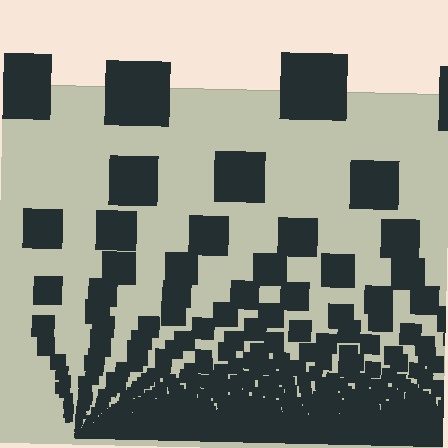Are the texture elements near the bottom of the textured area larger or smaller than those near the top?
Smaller. The gradient is inverted — elements near the bottom are smaller and denser.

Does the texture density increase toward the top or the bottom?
Density increases toward the bottom.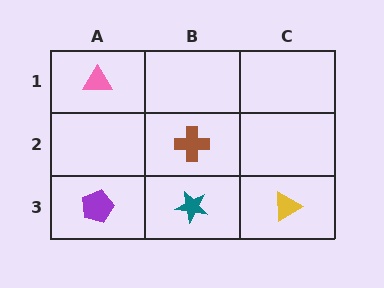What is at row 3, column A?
A purple pentagon.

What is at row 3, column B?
A teal star.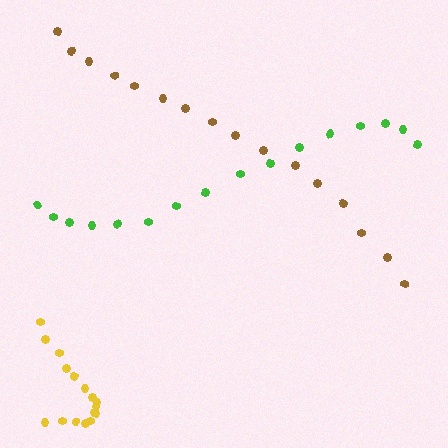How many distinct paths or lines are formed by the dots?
There are 3 distinct paths.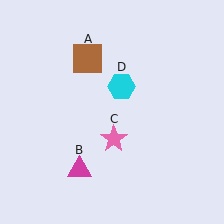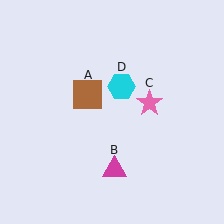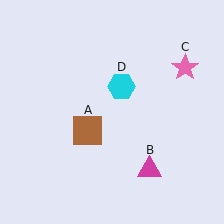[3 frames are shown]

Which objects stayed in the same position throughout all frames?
Cyan hexagon (object D) remained stationary.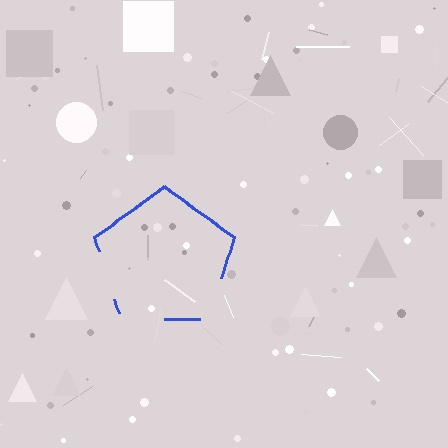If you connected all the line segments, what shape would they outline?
They would outline a pentagon.